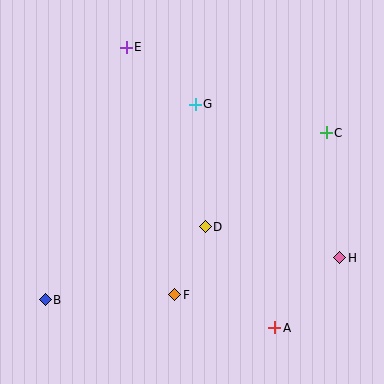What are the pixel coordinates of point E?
Point E is at (126, 47).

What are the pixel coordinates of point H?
Point H is at (340, 258).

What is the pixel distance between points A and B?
The distance between A and B is 231 pixels.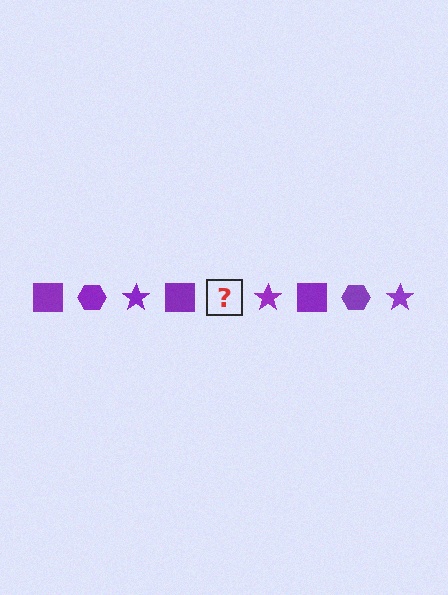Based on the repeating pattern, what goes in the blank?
The blank should be a purple hexagon.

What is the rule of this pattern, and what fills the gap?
The rule is that the pattern cycles through square, hexagon, star shapes in purple. The gap should be filled with a purple hexagon.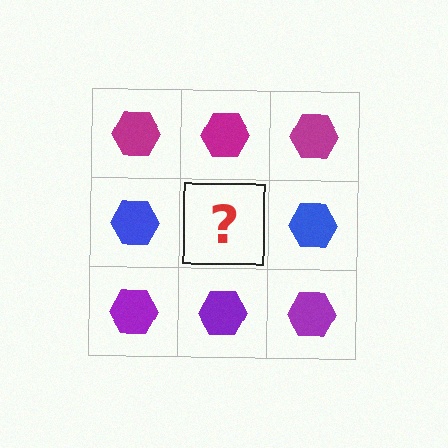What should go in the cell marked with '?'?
The missing cell should contain a blue hexagon.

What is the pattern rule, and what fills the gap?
The rule is that each row has a consistent color. The gap should be filled with a blue hexagon.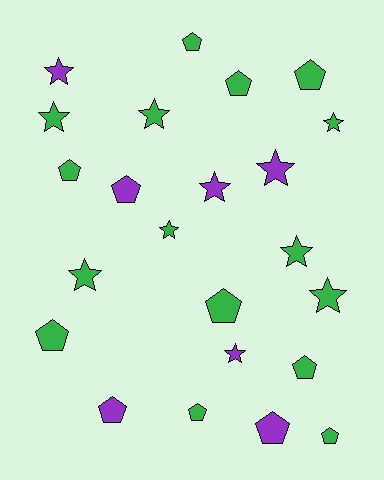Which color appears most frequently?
Green, with 16 objects.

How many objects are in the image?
There are 23 objects.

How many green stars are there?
There are 7 green stars.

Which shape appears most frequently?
Pentagon, with 12 objects.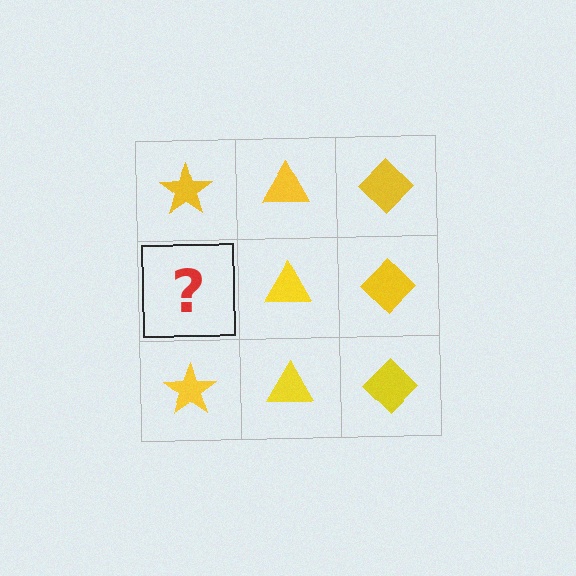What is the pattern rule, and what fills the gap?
The rule is that each column has a consistent shape. The gap should be filled with a yellow star.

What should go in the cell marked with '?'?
The missing cell should contain a yellow star.